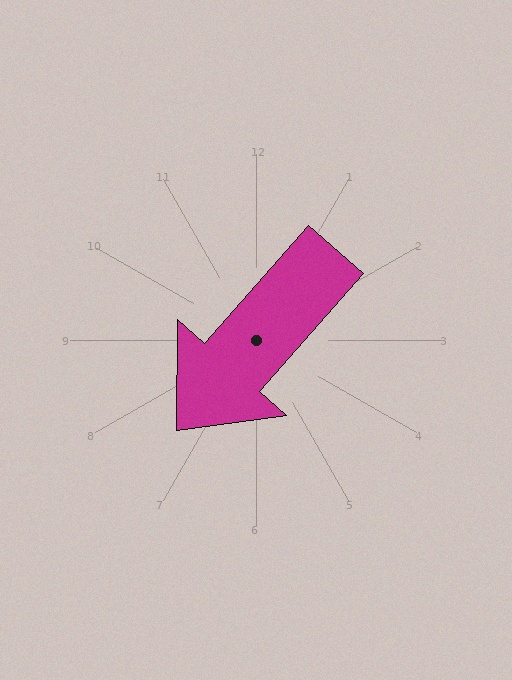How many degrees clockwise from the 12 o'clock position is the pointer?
Approximately 221 degrees.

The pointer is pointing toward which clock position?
Roughly 7 o'clock.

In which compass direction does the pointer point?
Southwest.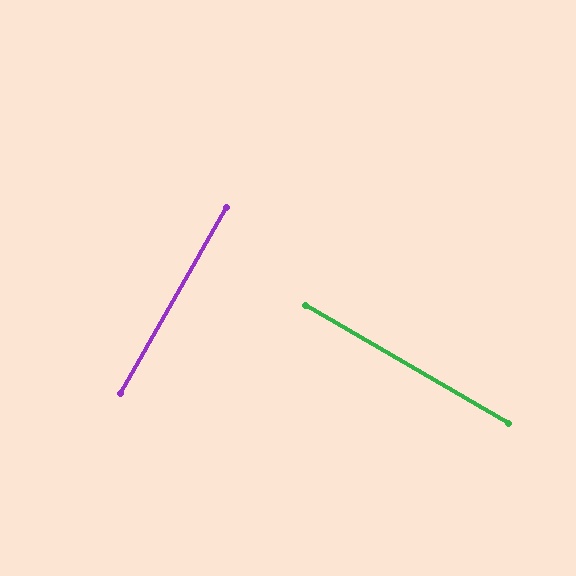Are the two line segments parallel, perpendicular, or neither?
Perpendicular — they meet at approximately 89°.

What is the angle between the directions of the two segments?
Approximately 89 degrees.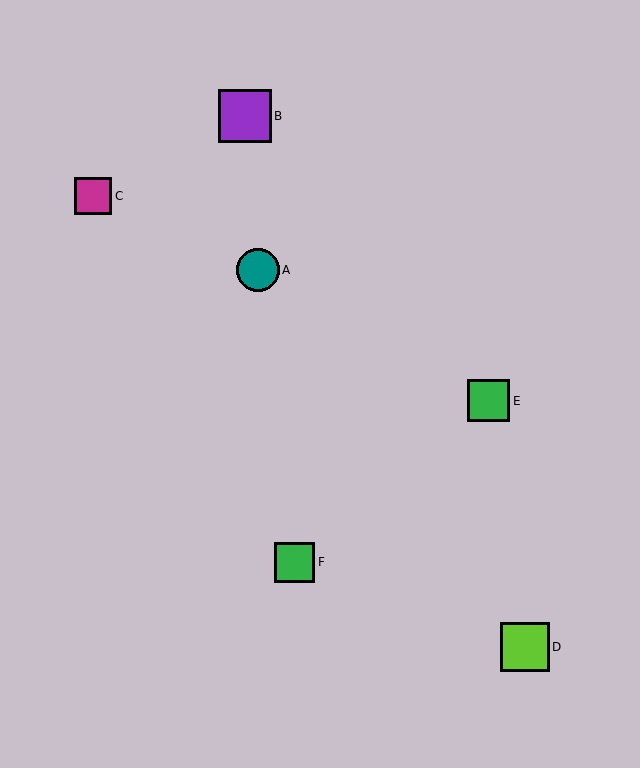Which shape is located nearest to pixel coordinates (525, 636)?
The lime square (labeled D) at (525, 647) is nearest to that location.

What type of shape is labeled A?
Shape A is a teal circle.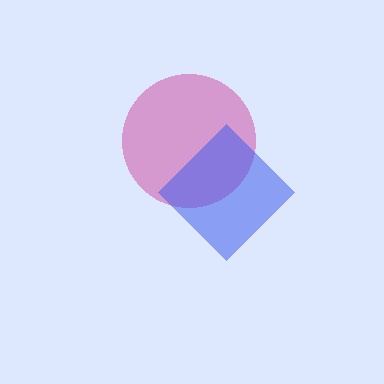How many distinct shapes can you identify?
There are 2 distinct shapes: a magenta circle, a blue diamond.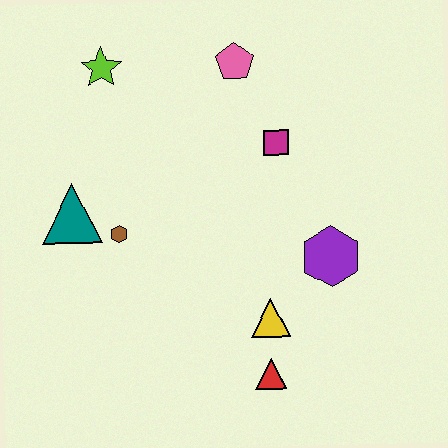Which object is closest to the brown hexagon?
The teal triangle is closest to the brown hexagon.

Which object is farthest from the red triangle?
The lime star is farthest from the red triangle.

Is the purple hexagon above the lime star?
No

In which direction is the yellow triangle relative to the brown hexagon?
The yellow triangle is to the right of the brown hexagon.